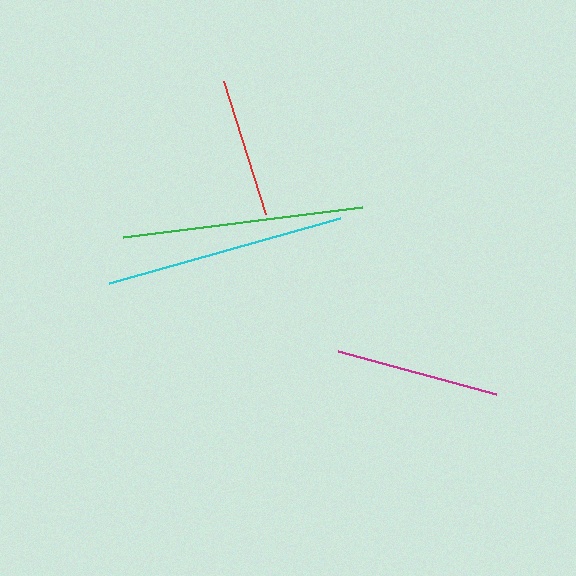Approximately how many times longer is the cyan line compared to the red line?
The cyan line is approximately 1.7 times the length of the red line.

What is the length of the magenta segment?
The magenta segment is approximately 164 pixels long.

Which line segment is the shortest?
The red line is the shortest at approximately 139 pixels.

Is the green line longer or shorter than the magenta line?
The green line is longer than the magenta line.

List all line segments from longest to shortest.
From longest to shortest: green, cyan, magenta, red.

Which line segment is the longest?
The green line is the longest at approximately 240 pixels.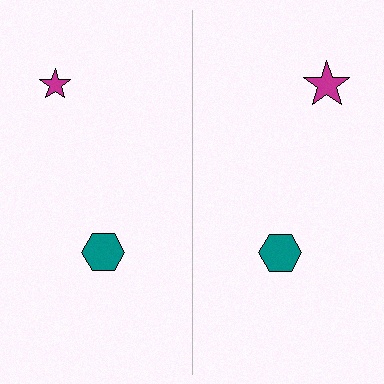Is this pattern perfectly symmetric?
No, the pattern is not perfectly symmetric. The magenta star on the right side has a different size than its mirror counterpart.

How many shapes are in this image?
There are 4 shapes in this image.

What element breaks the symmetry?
The magenta star on the right side has a different size than its mirror counterpart.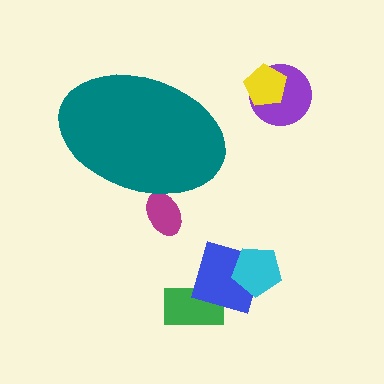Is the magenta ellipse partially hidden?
Yes, the magenta ellipse is partially hidden behind the teal ellipse.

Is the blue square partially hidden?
No, the blue square is fully visible.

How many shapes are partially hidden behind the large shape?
1 shape is partially hidden.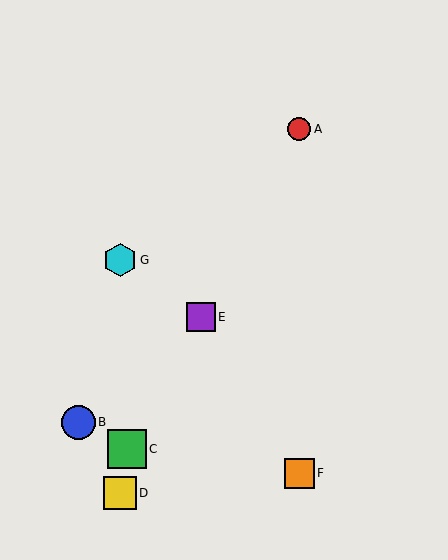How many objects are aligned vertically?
2 objects (A, F) are aligned vertically.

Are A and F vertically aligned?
Yes, both are at x≈299.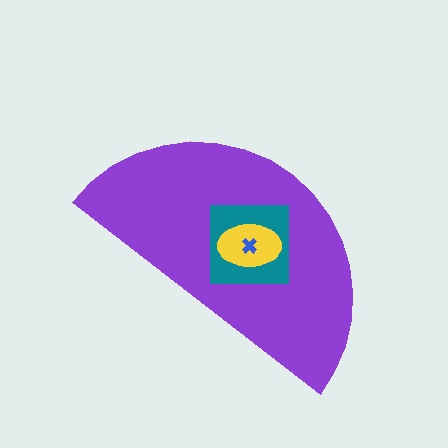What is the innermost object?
The blue cross.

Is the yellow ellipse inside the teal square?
Yes.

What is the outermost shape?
The purple semicircle.